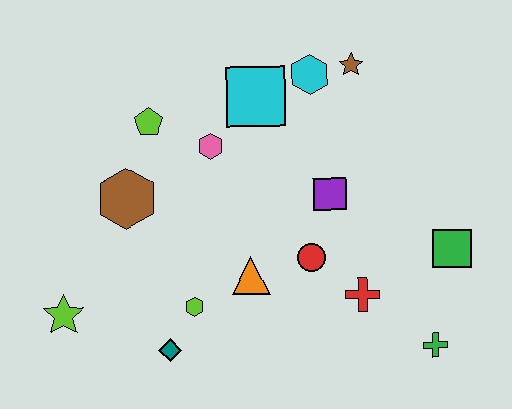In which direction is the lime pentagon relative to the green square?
The lime pentagon is to the left of the green square.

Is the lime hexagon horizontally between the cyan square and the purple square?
No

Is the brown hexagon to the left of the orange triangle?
Yes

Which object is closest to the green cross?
The red cross is closest to the green cross.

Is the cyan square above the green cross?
Yes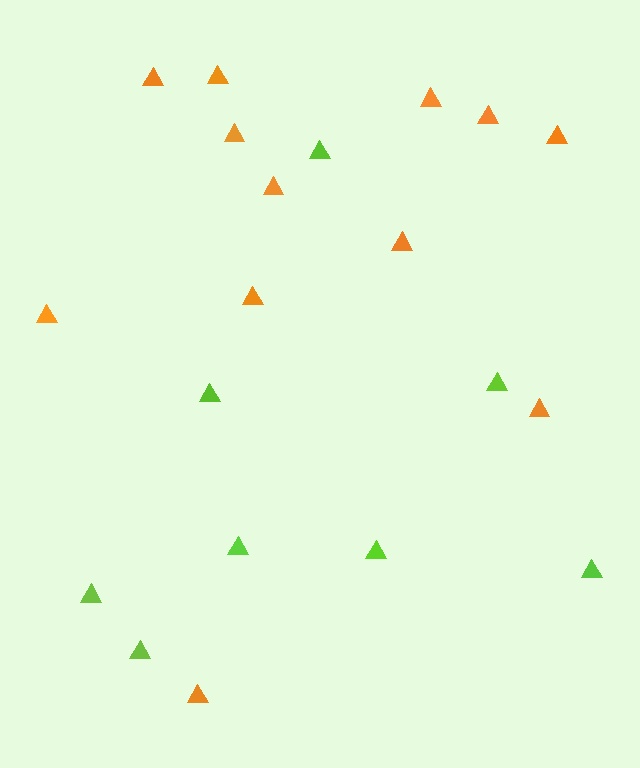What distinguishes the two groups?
There are 2 groups: one group of orange triangles (12) and one group of lime triangles (8).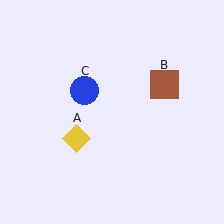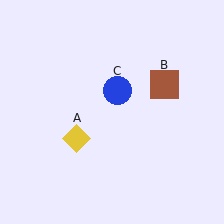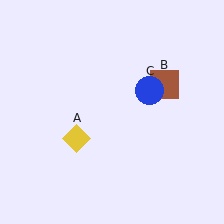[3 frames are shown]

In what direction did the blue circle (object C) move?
The blue circle (object C) moved right.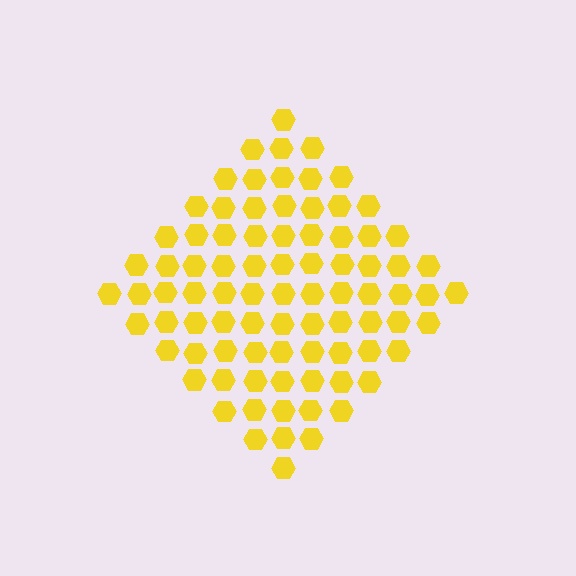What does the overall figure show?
The overall figure shows a diamond.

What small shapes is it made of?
It is made of small hexagons.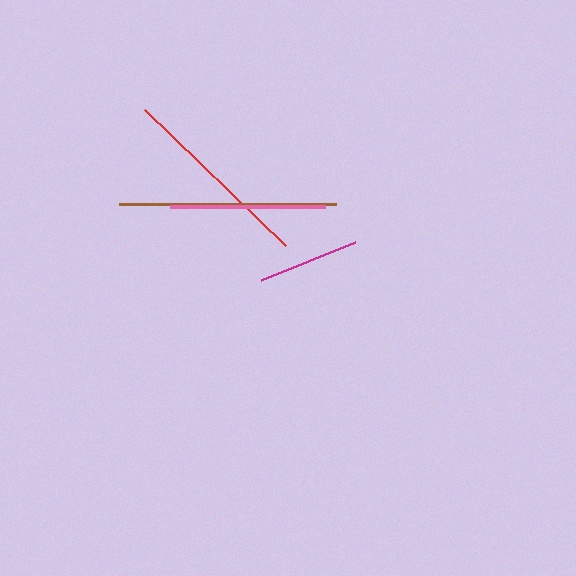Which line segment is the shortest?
The magenta line is the shortest at approximately 102 pixels.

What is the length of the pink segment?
The pink segment is approximately 155 pixels long.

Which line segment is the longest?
The brown line is the longest at approximately 217 pixels.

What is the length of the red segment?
The red segment is approximately 195 pixels long.